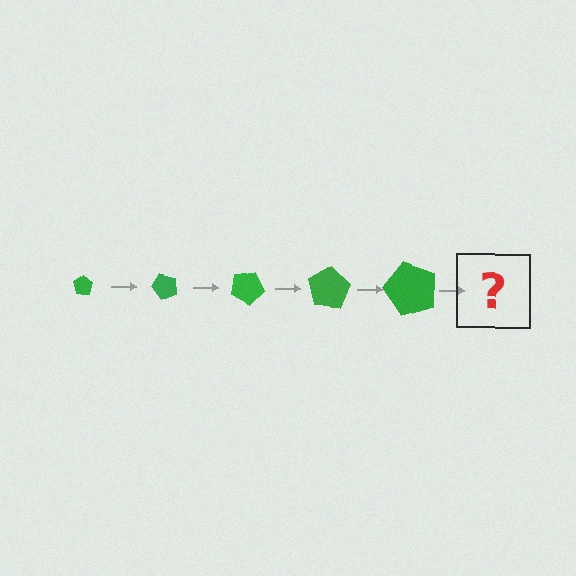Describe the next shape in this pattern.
It should be a pentagon, larger than the previous one and rotated 250 degrees from the start.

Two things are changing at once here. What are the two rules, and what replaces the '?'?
The two rules are that the pentagon grows larger each step and it rotates 50 degrees each step. The '?' should be a pentagon, larger than the previous one and rotated 250 degrees from the start.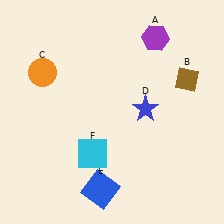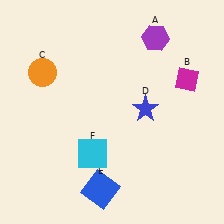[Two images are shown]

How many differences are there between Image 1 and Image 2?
There is 1 difference between the two images.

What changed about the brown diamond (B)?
In Image 1, B is brown. In Image 2, it changed to magenta.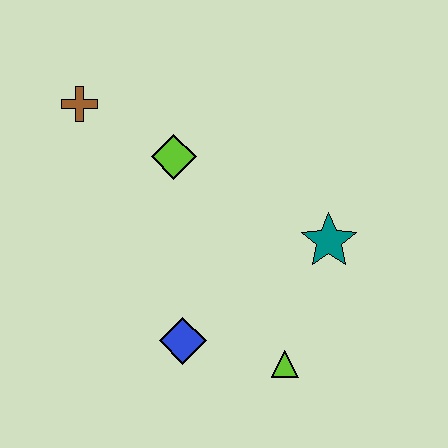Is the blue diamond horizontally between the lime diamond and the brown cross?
No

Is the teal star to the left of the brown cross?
No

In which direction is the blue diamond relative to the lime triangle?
The blue diamond is to the left of the lime triangle.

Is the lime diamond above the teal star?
Yes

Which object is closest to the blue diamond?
The lime triangle is closest to the blue diamond.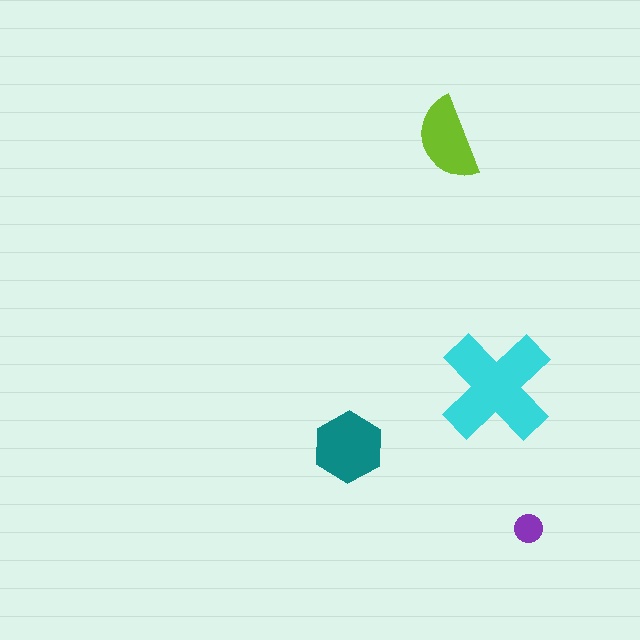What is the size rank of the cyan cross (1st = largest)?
1st.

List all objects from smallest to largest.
The purple circle, the lime semicircle, the teal hexagon, the cyan cross.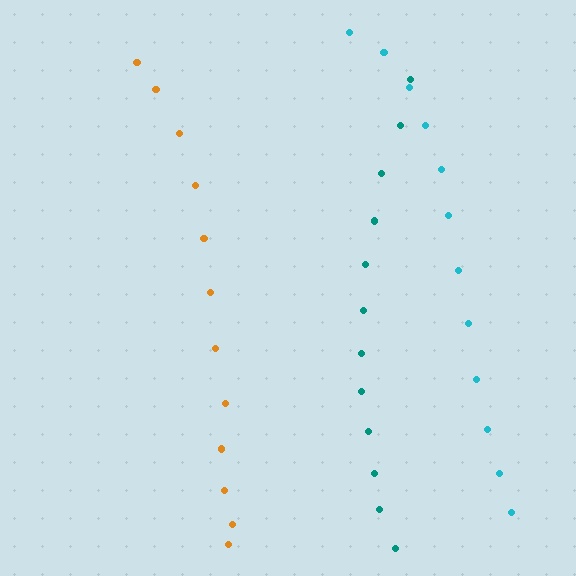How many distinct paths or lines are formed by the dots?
There are 3 distinct paths.